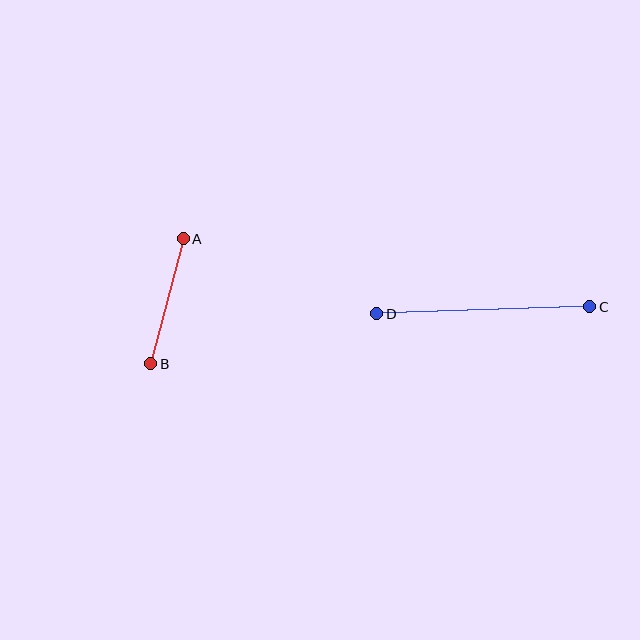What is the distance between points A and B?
The distance is approximately 129 pixels.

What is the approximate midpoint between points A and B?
The midpoint is at approximately (167, 301) pixels.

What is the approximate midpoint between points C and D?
The midpoint is at approximately (483, 310) pixels.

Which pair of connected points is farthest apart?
Points C and D are farthest apart.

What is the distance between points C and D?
The distance is approximately 213 pixels.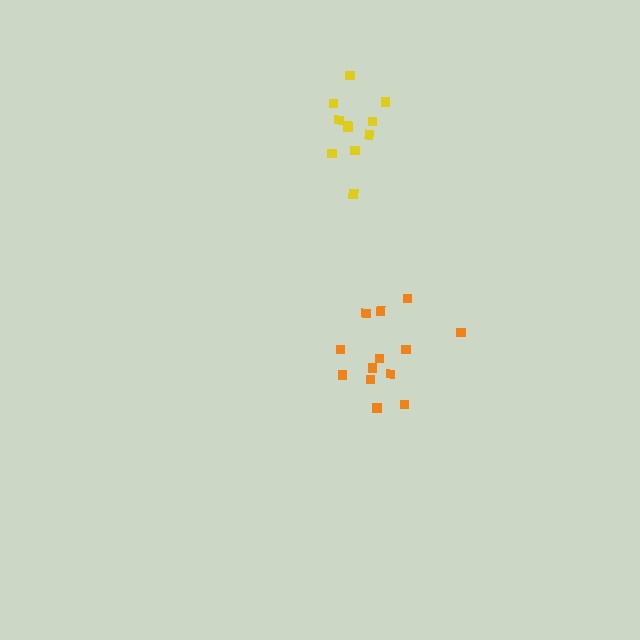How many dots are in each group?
Group 1: 13 dots, Group 2: 11 dots (24 total).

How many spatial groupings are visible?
There are 2 spatial groupings.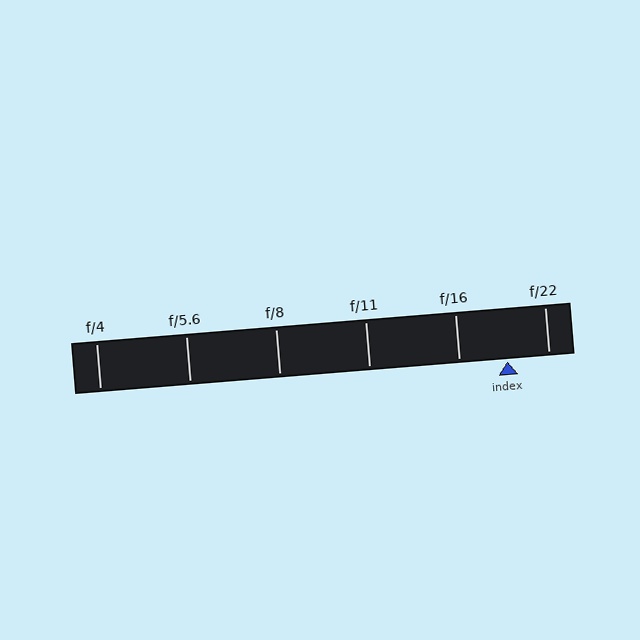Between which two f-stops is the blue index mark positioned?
The index mark is between f/16 and f/22.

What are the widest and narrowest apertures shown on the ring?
The widest aperture shown is f/4 and the narrowest is f/22.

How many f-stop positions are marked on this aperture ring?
There are 6 f-stop positions marked.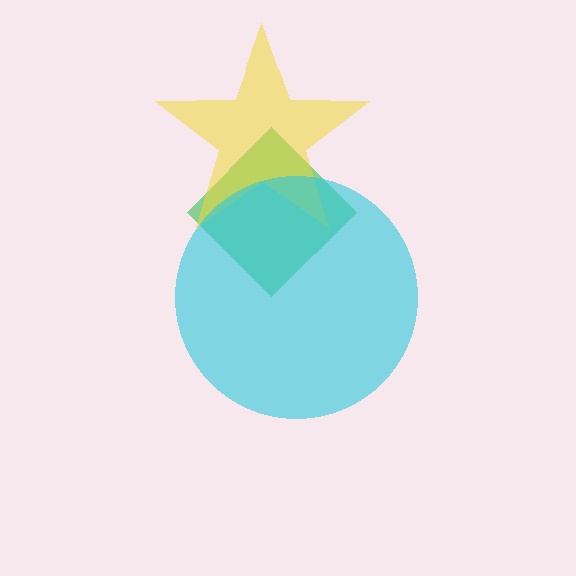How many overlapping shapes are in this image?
There are 3 overlapping shapes in the image.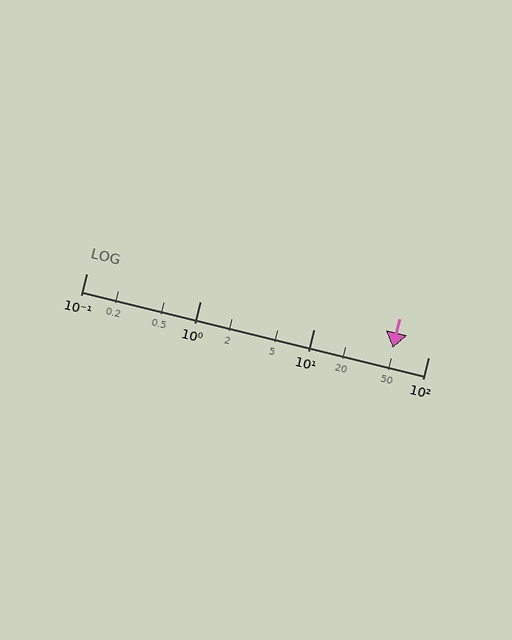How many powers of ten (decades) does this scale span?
The scale spans 3 decades, from 0.1 to 100.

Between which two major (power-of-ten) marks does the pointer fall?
The pointer is between 10 and 100.